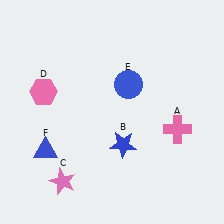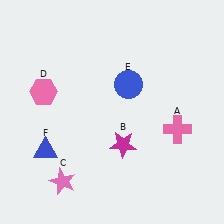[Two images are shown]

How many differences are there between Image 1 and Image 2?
There is 1 difference between the two images.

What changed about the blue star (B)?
In Image 1, B is blue. In Image 2, it changed to magenta.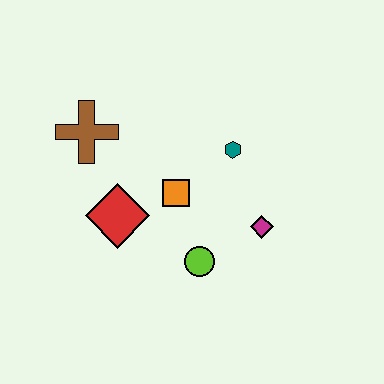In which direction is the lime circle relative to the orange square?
The lime circle is below the orange square.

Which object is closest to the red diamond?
The orange square is closest to the red diamond.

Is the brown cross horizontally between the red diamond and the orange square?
No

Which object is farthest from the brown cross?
The magenta diamond is farthest from the brown cross.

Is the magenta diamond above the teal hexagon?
No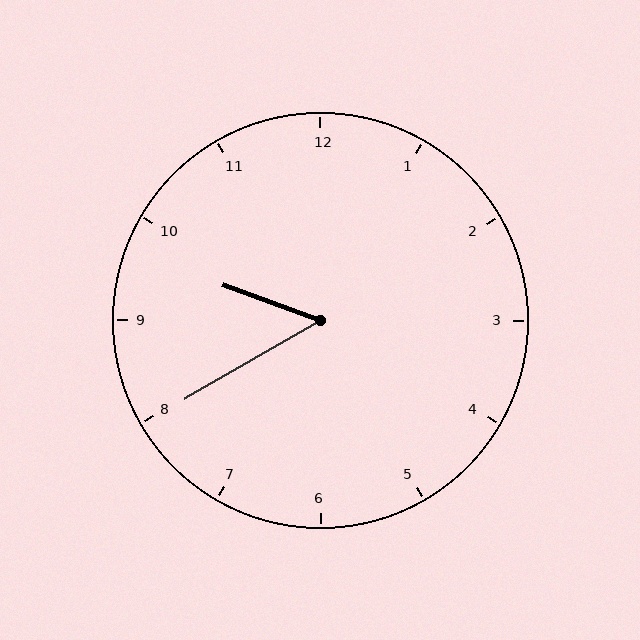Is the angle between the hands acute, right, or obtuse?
It is acute.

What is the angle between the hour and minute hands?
Approximately 50 degrees.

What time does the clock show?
9:40.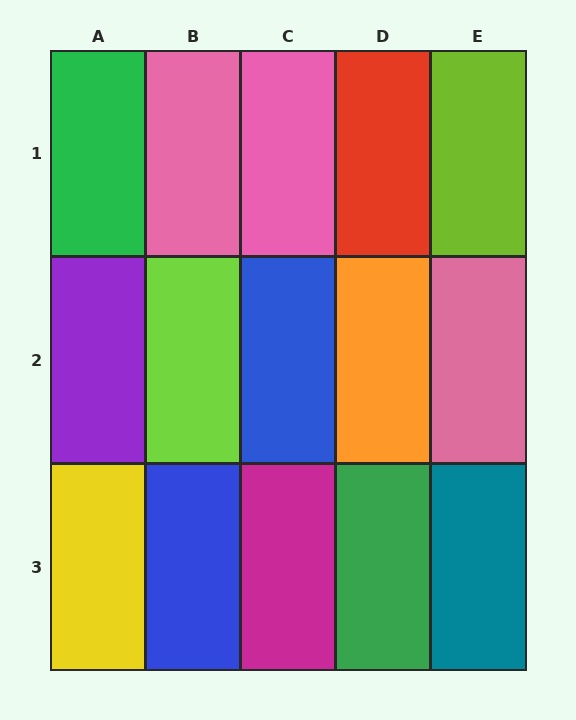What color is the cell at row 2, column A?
Purple.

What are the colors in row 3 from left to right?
Yellow, blue, magenta, green, teal.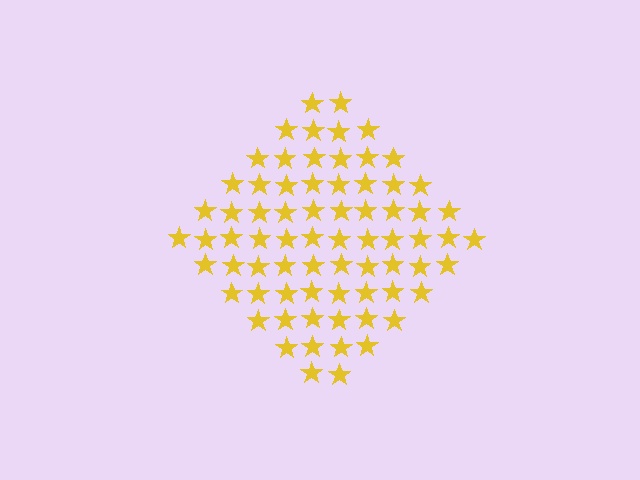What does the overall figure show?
The overall figure shows a diamond.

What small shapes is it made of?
It is made of small stars.